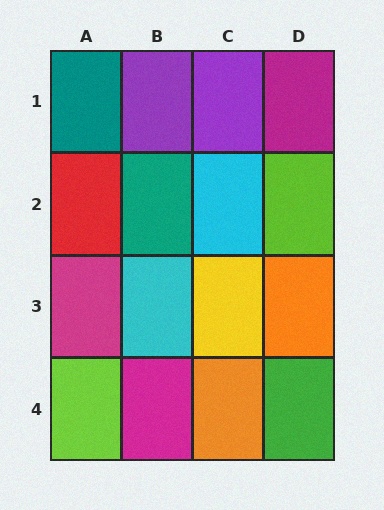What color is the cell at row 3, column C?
Yellow.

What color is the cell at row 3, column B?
Cyan.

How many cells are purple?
2 cells are purple.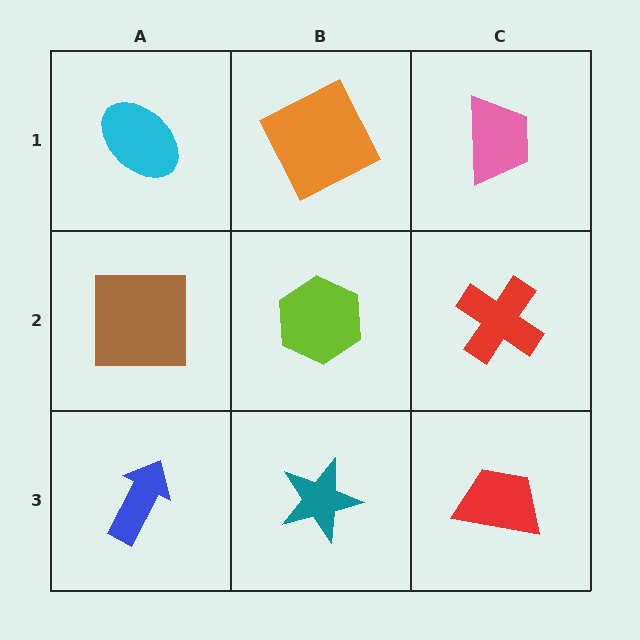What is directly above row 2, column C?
A pink trapezoid.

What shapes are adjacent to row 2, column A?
A cyan ellipse (row 1, column A), a blue arrow (row 3, column A), a lime hexagon (row 2, column B).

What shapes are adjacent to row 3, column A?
A brown square (row 2, column A), a teal star (row 3, column B).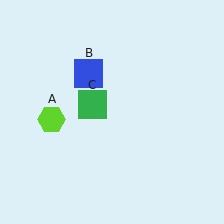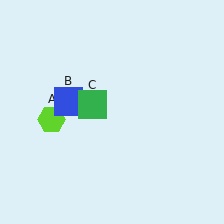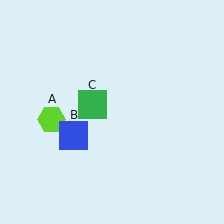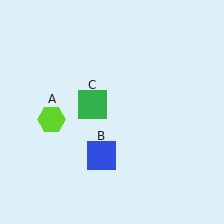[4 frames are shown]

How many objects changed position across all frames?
1 object changed position: blue square (object B).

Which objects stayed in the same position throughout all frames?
Lime hexagon (object A) and green square (object C) remained stationary.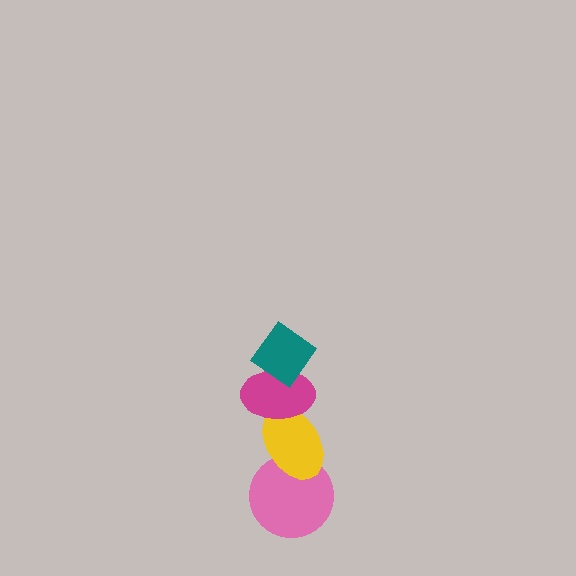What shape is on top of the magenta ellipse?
The teal diamond is on top of the magenta ellipse.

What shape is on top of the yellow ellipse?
The magenta ellipse is on top of the yellow ellipse.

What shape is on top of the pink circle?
The yellow ellipse is on top of the pink circle.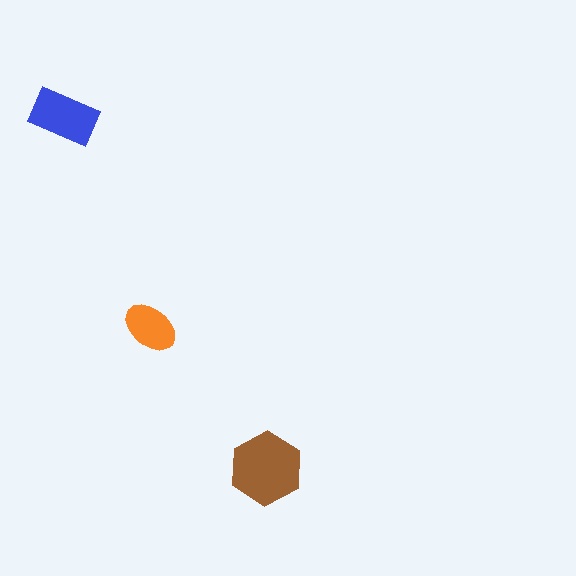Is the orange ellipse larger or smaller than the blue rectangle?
Smaller.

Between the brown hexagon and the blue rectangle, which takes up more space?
The brown hexagon.